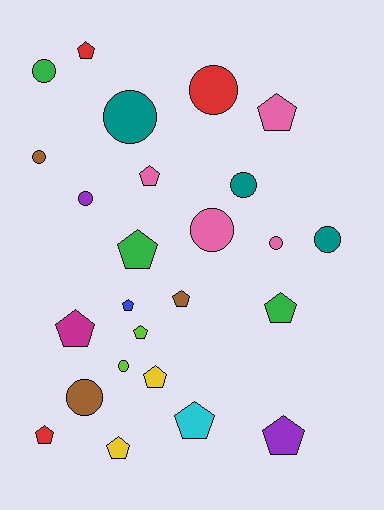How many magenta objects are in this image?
There is 1 magenta object.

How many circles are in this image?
There are 11 circles.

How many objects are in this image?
There are 25 objects.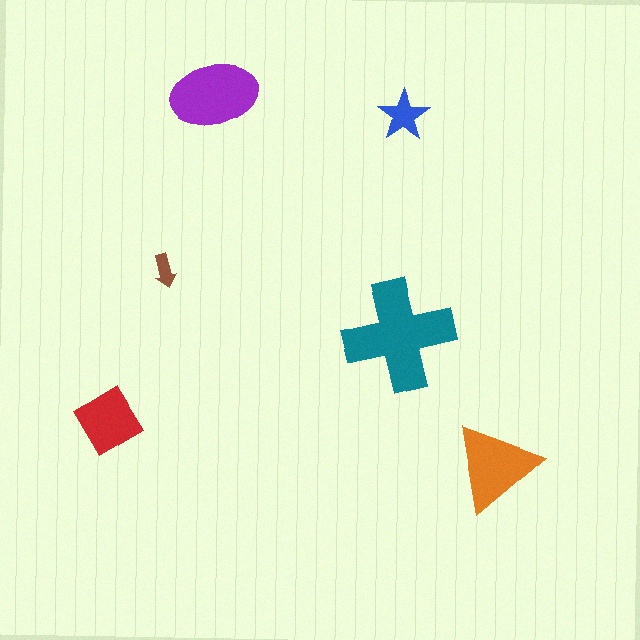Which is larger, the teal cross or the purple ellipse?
The teal cross.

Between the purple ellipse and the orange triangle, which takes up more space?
The purple ellipse.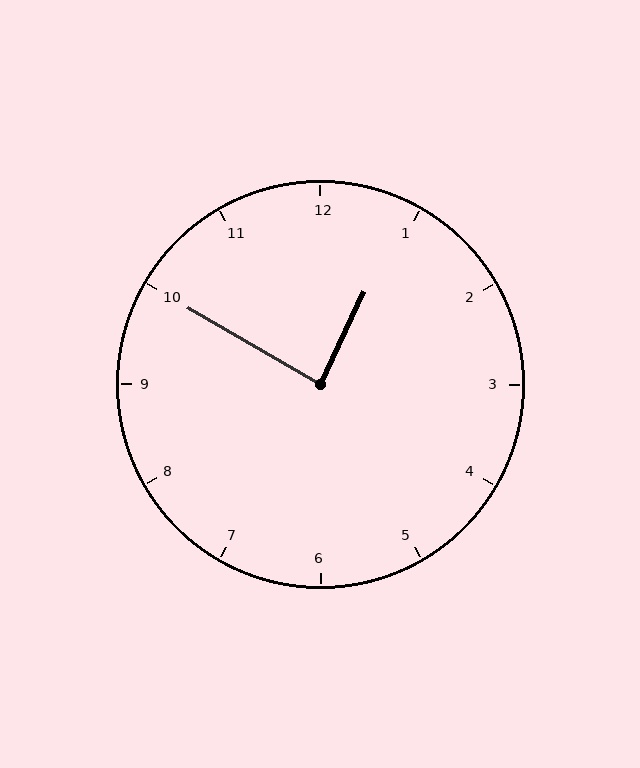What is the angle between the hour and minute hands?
Approximately 85 degrees.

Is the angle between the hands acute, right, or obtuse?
It is right.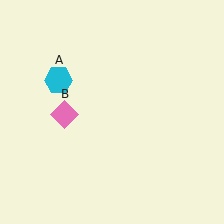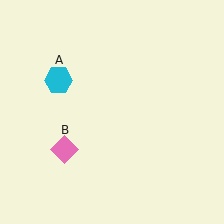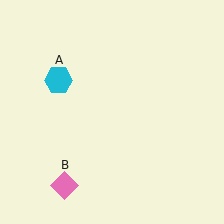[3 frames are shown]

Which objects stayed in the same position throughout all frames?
Cyan hexagon (object A) remained stationary.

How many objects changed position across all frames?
1 object changed position: pink diamond (object B).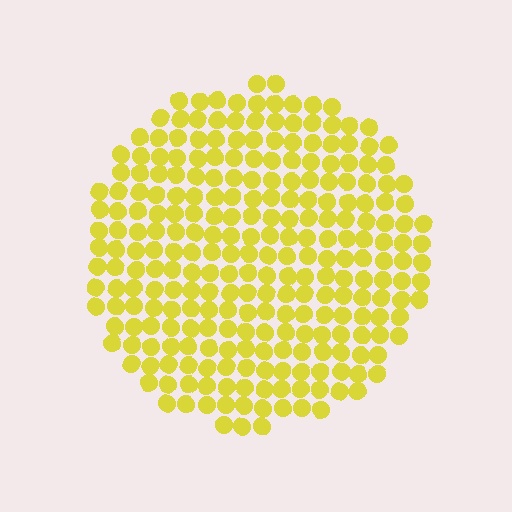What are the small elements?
The small elements are circles.